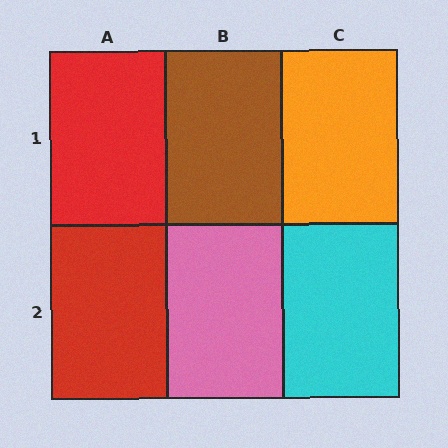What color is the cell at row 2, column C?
Cyan.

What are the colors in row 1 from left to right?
Red, brown, orange.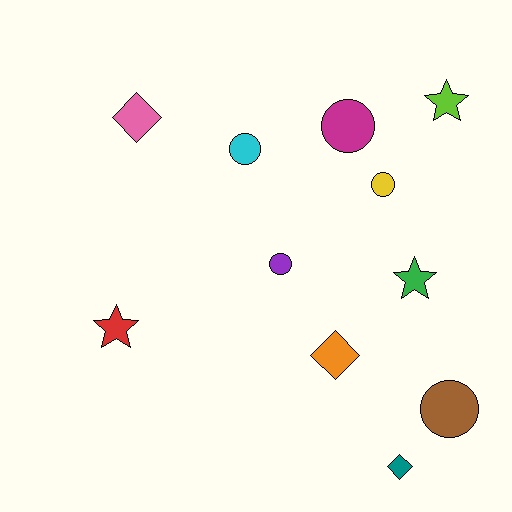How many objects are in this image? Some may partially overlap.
There are 11 objects.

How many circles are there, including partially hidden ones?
There are 5 circles.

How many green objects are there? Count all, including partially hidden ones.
There is 1 green object.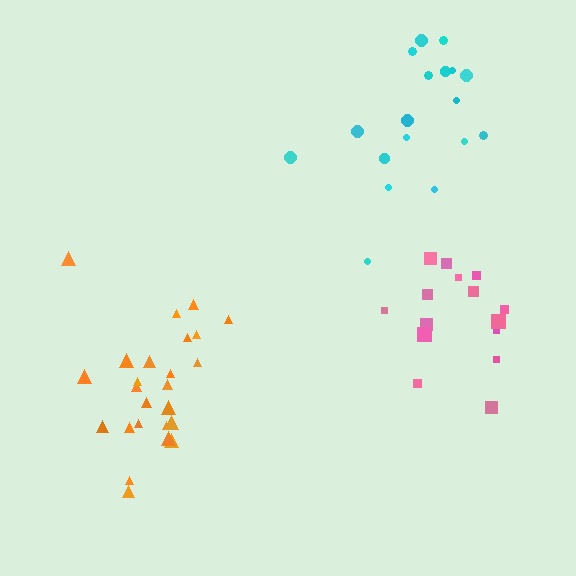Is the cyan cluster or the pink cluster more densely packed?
Pink.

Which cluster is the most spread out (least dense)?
Cyan.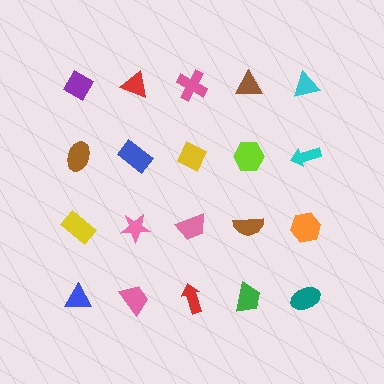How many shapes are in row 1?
5 shapes.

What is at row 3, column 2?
A pink star.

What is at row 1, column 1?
A purple diamond.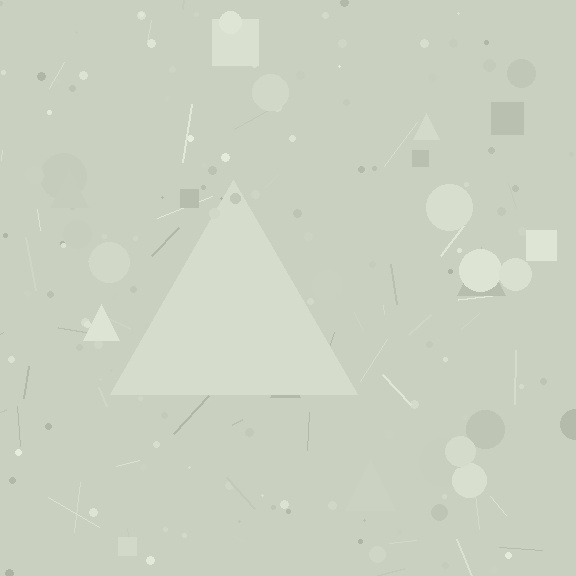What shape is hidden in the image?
A triangle is hidden in the image.